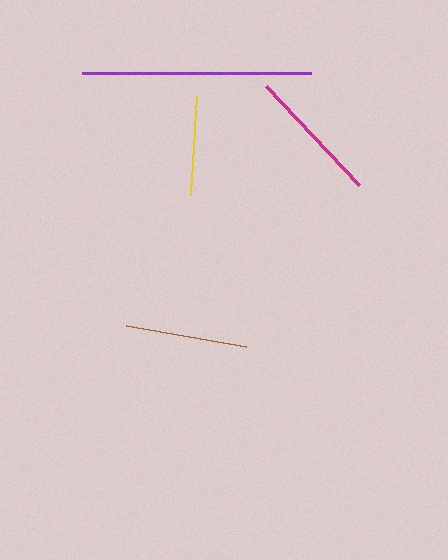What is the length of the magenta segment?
The magenta segment is approximately 136 pixels long.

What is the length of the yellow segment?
The yellow segment is approximately 98 pixels long.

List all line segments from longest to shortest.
From longest to shortest: purple, magenta, brown, yellow.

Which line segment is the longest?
The purple line is the longest at approximately 229 pixels.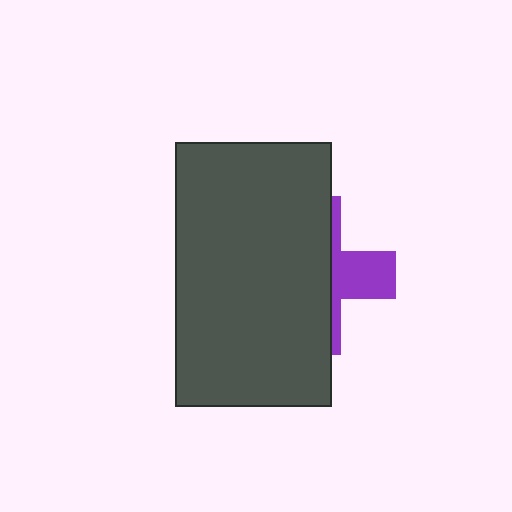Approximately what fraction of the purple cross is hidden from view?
Roughly 68% of the purple cross is hidden behind the dark gray rectangle.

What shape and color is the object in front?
The object in front is a dark gray rectangle.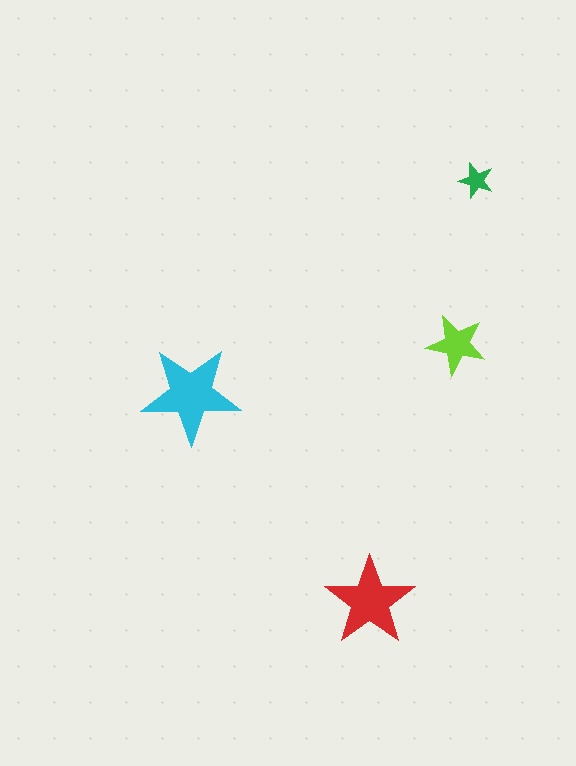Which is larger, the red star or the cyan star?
The cyan one.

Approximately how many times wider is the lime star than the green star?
About 1.5 times wider.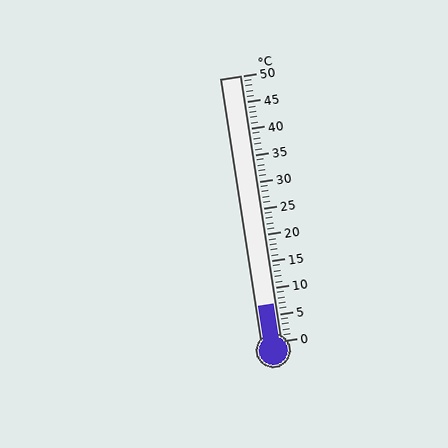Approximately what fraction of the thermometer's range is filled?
The thermometer is filled to approximately 15% of its range.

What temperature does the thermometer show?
The thermometer shows approximately 7°C.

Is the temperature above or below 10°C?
The temperature is below 10°C.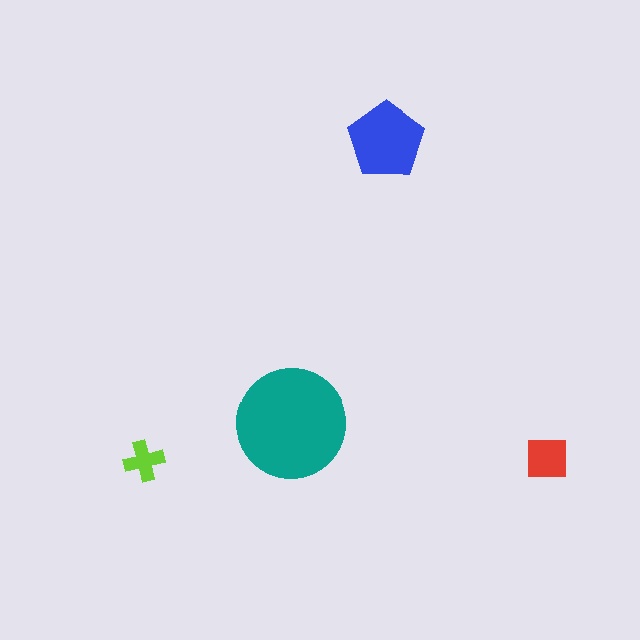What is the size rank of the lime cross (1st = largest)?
4th.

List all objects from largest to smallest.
The teal circle, the blue pentagon, the red square, the lime cross.